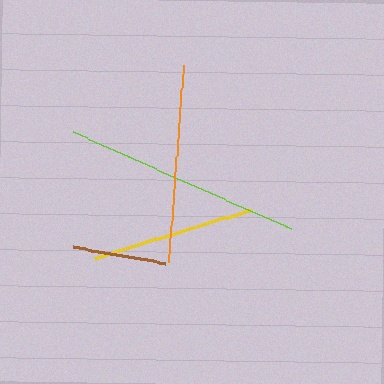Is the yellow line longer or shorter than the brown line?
The yellow line is longer than the brown line.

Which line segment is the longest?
The lime line is the longest at approximately 240 pixels.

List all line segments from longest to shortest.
From longest to shortest: lime, orange, yellow, brown.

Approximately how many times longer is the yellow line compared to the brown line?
The yellow line is approximately 1.8 times the length of the brown line.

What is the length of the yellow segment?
The yellow segment is approximately 164 pixels long.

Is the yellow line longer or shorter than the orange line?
The orange line is longer than the yellow line.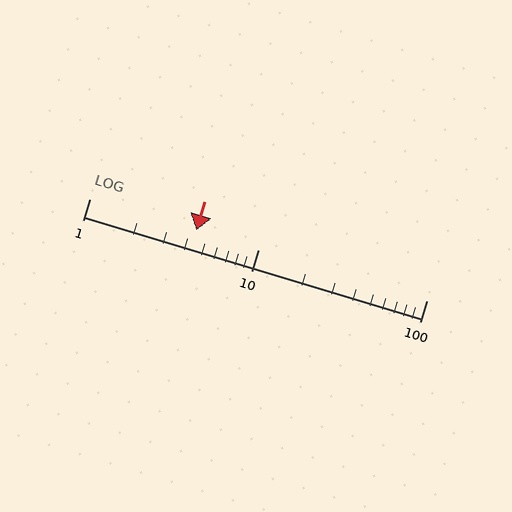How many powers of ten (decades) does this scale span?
The scale spans 2 decades, from 1 to 100.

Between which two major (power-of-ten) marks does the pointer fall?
The pointer is between 1 and 10.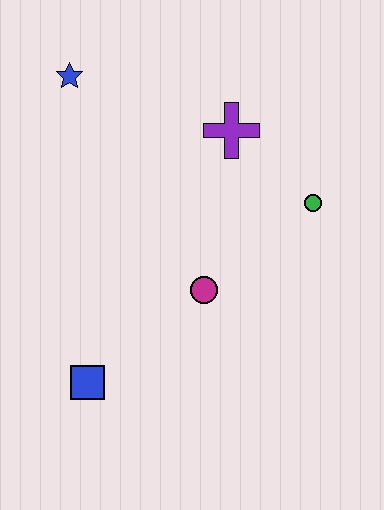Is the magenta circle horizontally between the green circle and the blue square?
Yes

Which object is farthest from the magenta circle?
The blue star is farthest from the magenta circle.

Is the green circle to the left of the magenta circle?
No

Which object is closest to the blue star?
The purple cross is closest to the blue star.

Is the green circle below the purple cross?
Yes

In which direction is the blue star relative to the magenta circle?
The blue star is above the magenta circle.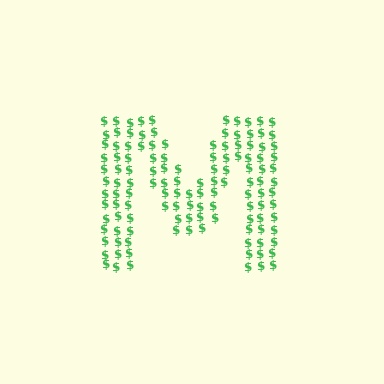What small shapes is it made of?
It is made of small dollar signs.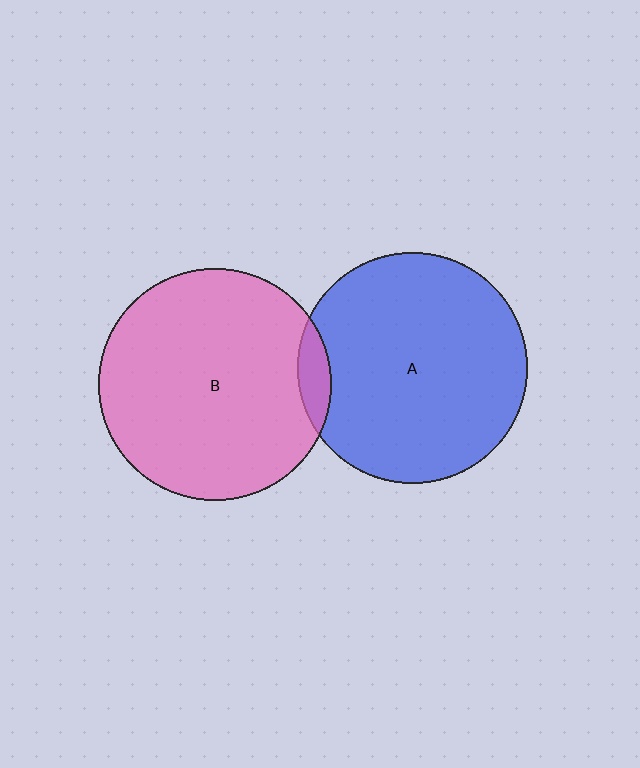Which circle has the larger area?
Circle B (pink).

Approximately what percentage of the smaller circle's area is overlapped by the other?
Approximately 5%.